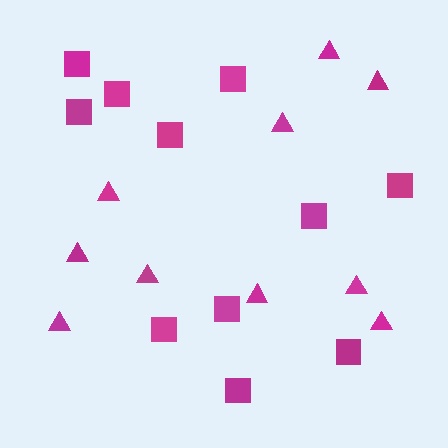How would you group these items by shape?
There are 2 groups: one group of triangles (10) and one group of squares (11).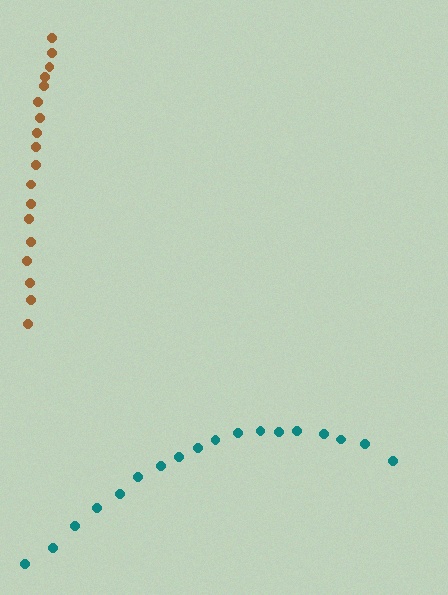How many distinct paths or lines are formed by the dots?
There are 2 distinct paths.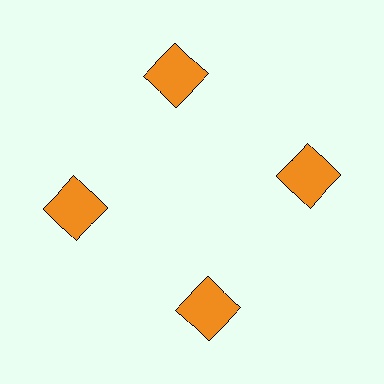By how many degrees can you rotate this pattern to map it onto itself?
The pattern maps onto itself every 90 degrees of rotation.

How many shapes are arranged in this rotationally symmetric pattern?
There are 4 shapes, arranged in 4 groups of 1.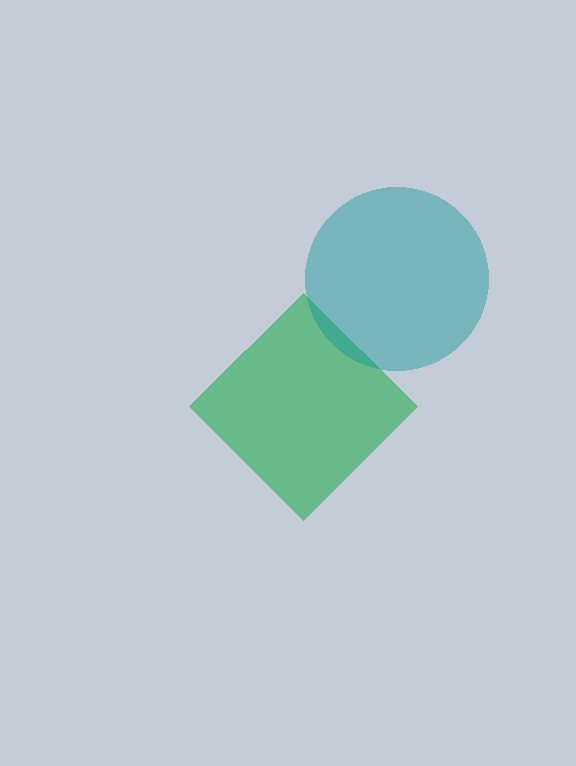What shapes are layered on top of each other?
The layered shapes are: a green diamond, a teal circle.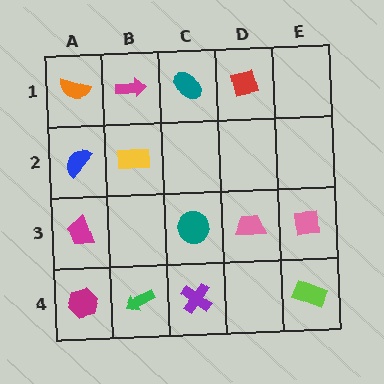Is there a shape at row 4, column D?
No, that cell is empty.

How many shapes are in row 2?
2 shapes.